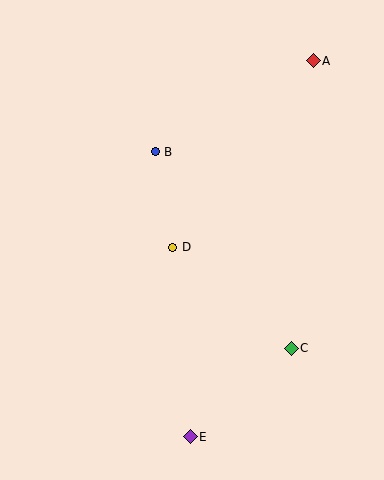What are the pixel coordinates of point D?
Point D is at (173, 247).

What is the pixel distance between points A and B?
The distance between A and B is 182 pixels.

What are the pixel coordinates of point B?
Point B is at (155, 152).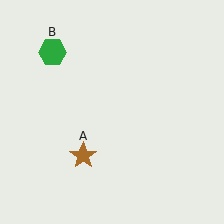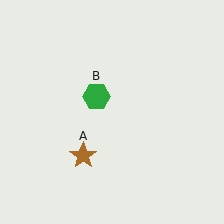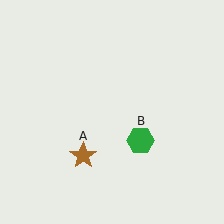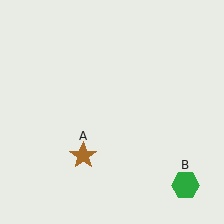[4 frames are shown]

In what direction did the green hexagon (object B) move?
The green hexagon (object B) moved down and to the right.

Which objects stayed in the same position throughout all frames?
Brown star (object A) remained stationary.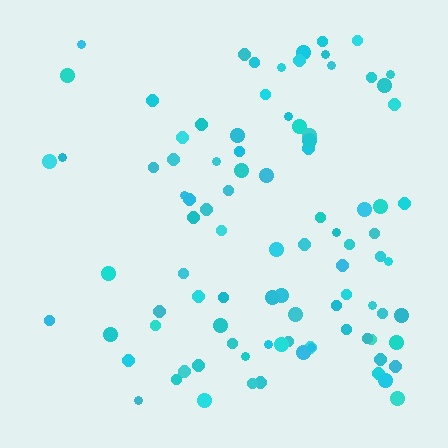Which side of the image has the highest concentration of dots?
The right.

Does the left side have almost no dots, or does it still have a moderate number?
Still a moderate number, just noticeably fewer than the right.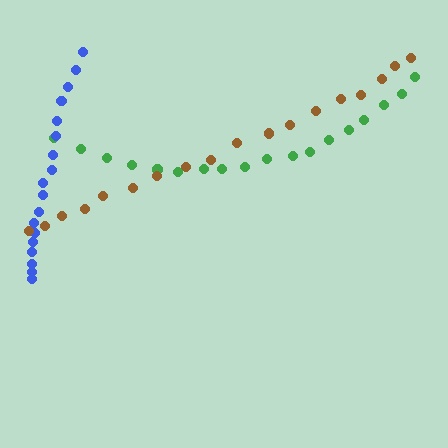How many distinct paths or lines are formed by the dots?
There are 3 distinct paths.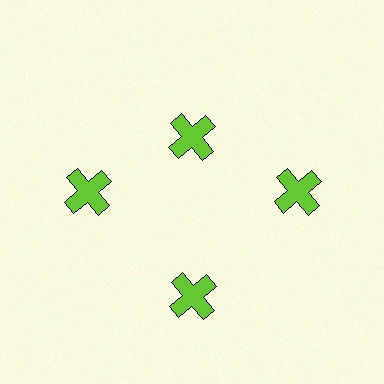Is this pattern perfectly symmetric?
No. The 4 lime crosses are arranged in a ring, but one element near the 12 o'clock position is pulled inward toward the center, breaking the 4-fold rotational symmetry.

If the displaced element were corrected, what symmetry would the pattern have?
It would have 4-fold rotational symmetry — the pattern would map onto itself every 90 degrees.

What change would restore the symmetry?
The symmetry would be restored by moving it outward, back onto the ring so that all 4 crosses sit at equal angles and equal distance from the center.